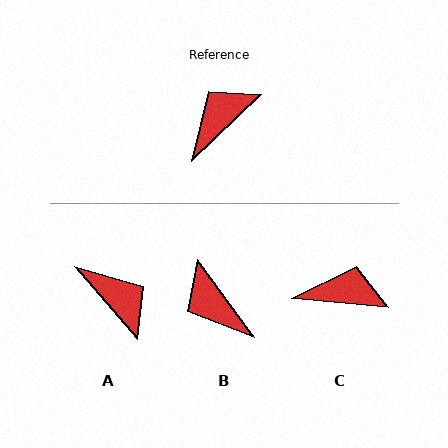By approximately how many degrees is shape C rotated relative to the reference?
Approximately 49 degrees clockwise.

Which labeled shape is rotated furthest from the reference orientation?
A, about 93 degrees away.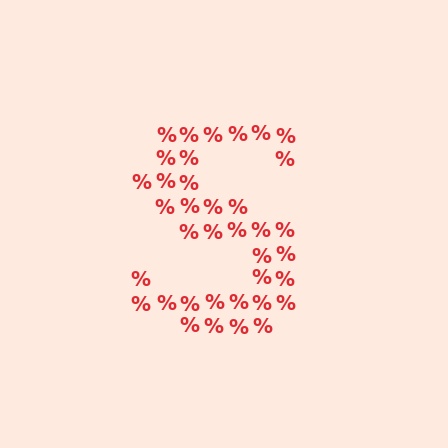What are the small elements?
The small elements are percent signs.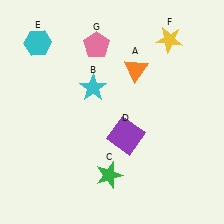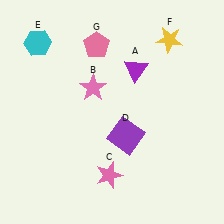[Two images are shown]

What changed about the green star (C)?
In Image 1, C is green. In Image 2, it changed to pink.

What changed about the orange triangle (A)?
In Image 1, A is orange. In Image 2, it changed to purple.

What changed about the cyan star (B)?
In Image 1, B is cyan. In Image 2, it changed to pink.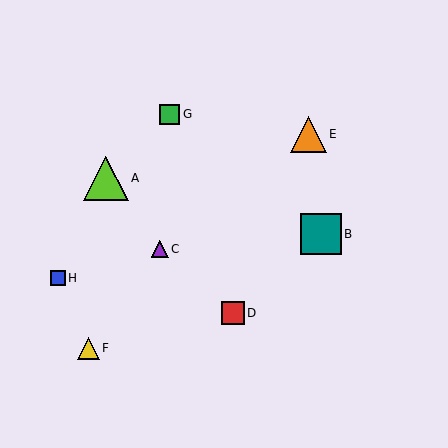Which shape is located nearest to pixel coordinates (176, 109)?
The green square (labeled G) at (170, 114) is nearest to that location.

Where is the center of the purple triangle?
The center of the purple triangle is at (160, 249).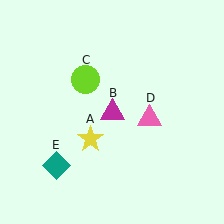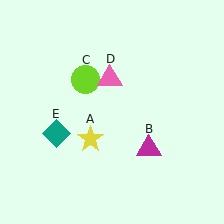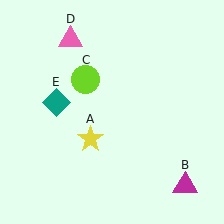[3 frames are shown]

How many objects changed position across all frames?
3 objects changed position: magenta triangle (object B), pink triangle (object D), teal diamond (object E).